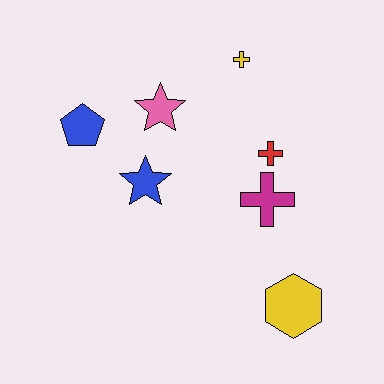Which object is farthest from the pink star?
The yellow hexagon is farthest from the pink star.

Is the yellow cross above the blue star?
Yes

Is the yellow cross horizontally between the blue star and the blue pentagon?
No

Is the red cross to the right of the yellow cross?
Yes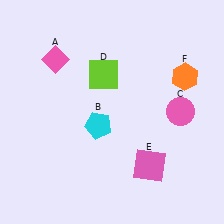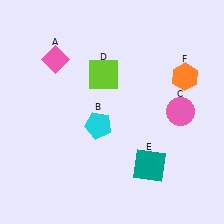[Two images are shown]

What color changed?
The square (E) changed from pink in Image 1 to teal in Image 2.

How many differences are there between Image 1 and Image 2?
There is 1 difference between the two images.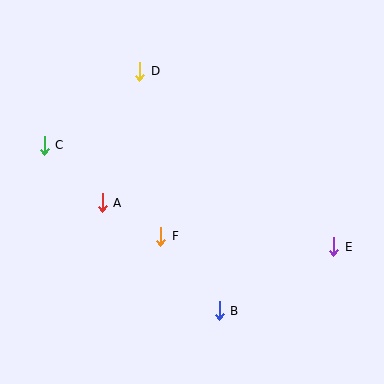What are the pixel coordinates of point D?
Point D is at (140, 71).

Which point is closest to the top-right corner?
Point E is closest to the top-right corner.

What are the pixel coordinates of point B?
Point B is at (219, 311).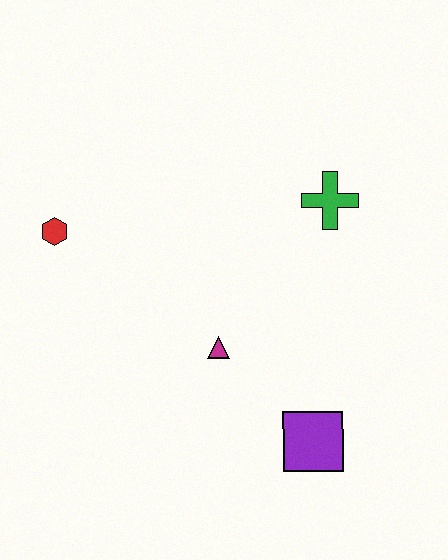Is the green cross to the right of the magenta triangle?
Yes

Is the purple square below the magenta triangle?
Yes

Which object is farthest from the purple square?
The red hexagon is farthest from the purple square.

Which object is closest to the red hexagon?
The magenta triangle is closest to the red hexagon.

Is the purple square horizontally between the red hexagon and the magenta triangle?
No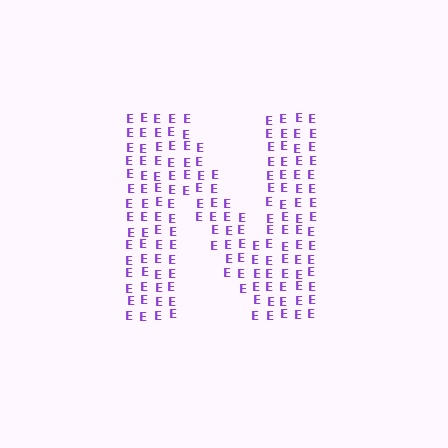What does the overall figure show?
The overall figure shows the letter N.